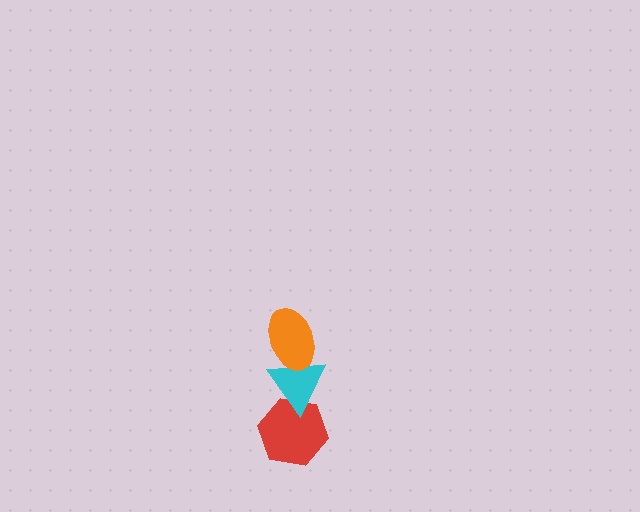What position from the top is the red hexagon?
The red hexagon is 3rd from the top.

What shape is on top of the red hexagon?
The cyan triangle is on top of the red hexagon.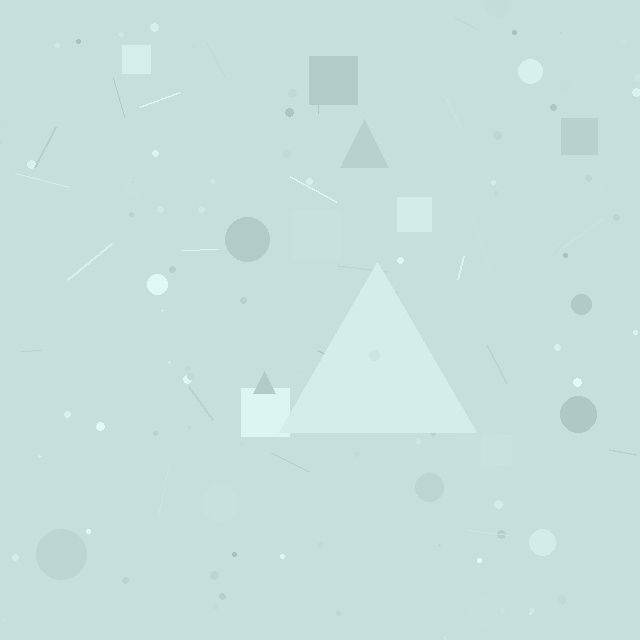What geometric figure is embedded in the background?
A triangle is embedded in the background.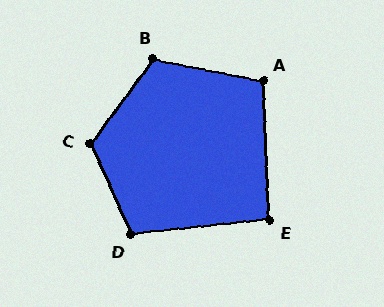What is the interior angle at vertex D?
Approximately 108 degrees (obtuse).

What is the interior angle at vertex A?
Approximately 104 degrees (obtuse).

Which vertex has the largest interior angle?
C, at approximately 120 degrees.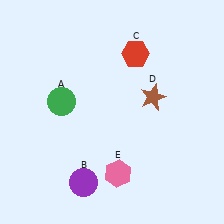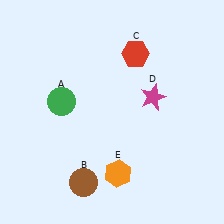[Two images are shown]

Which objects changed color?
B changed from purple to brown. D changed from brown to magenta. E changed from pink to orange.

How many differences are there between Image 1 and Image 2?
There are 3 differences between the two images.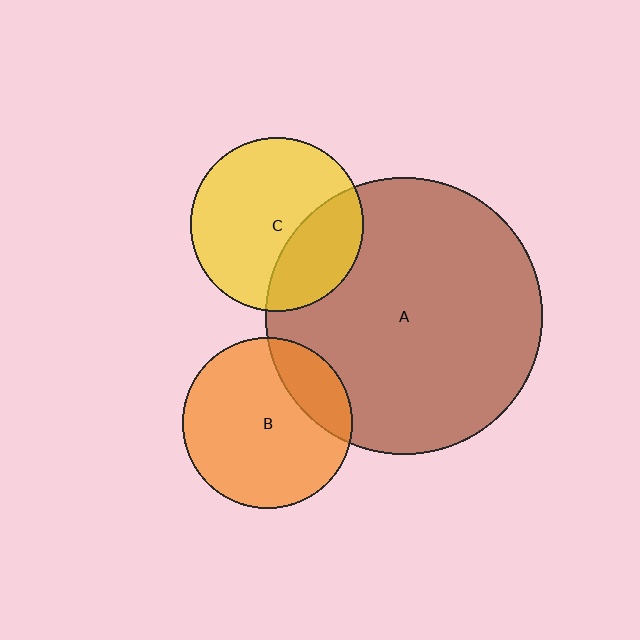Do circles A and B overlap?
Yes.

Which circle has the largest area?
Circle A (brown).